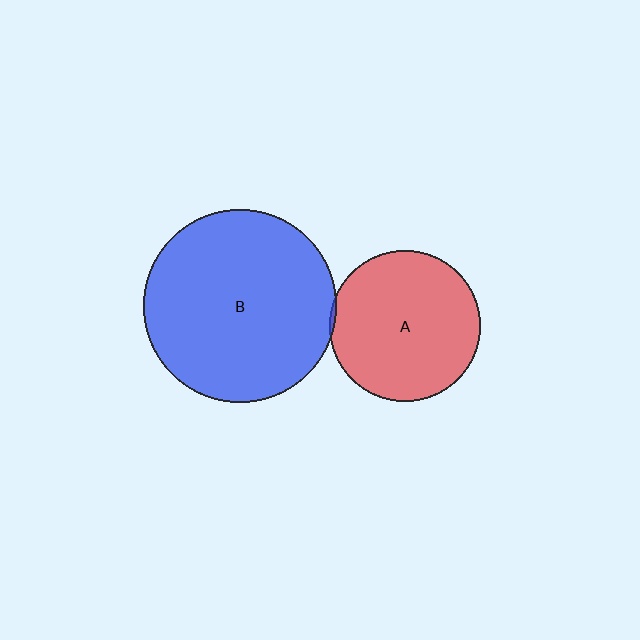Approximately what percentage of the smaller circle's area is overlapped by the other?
Approximately 5%.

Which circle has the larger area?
Circle B (blue).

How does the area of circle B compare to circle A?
Approximately 1.6 times.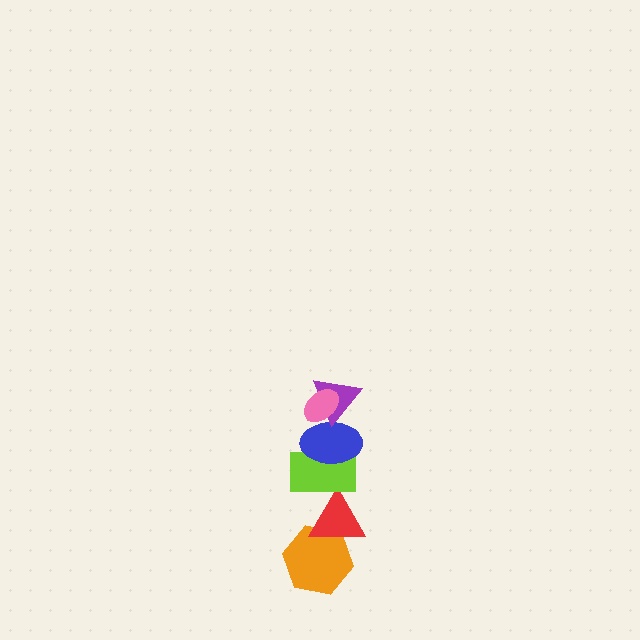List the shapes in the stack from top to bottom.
From top to bottom: the pink ellipse, the purple triangle, the blue ellipse, the lime rectangle, the red triangle, the orange hexagon.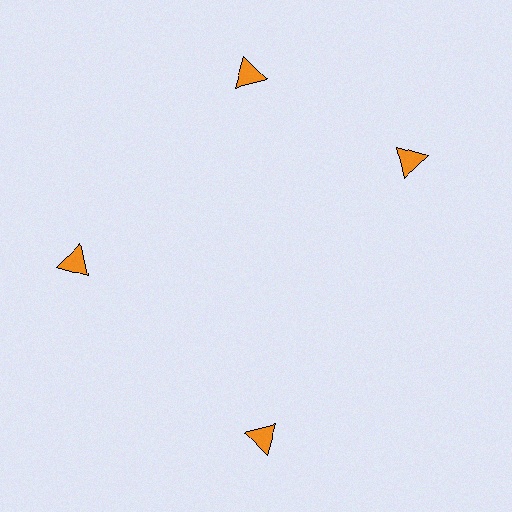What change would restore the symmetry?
The symmetry would be restored by rotating it back into even spacing with its neighbors so that all 4 triangles sit at equal angles and equal distance from the center.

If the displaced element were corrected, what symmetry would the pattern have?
It would have 4-fold rotational symmetry — the pattern would map onto itself every 90 degrees.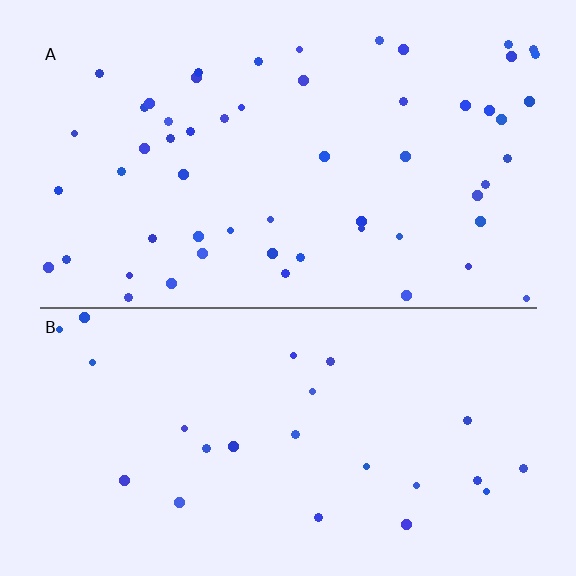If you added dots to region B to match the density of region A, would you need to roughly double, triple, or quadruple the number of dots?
Approximately double.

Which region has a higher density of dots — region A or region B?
A (the top).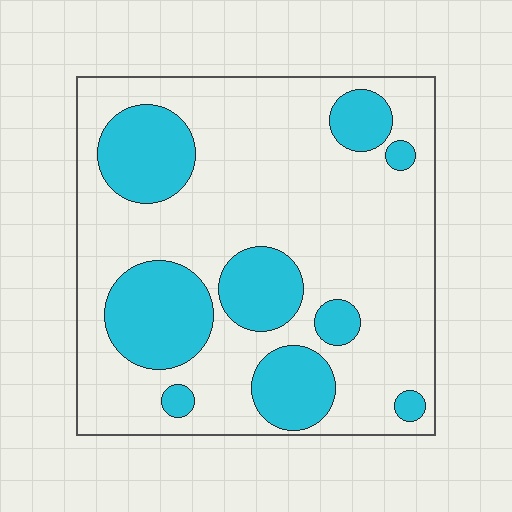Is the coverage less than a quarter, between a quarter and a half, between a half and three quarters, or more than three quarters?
Between a quarter and a half.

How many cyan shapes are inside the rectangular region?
9.